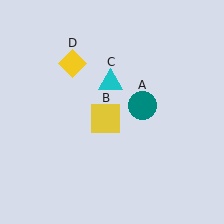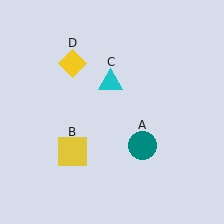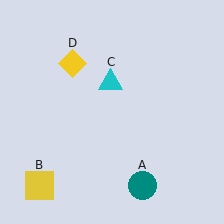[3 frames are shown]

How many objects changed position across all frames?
2 objects changed position: teal circle (object A), yellow square (object B).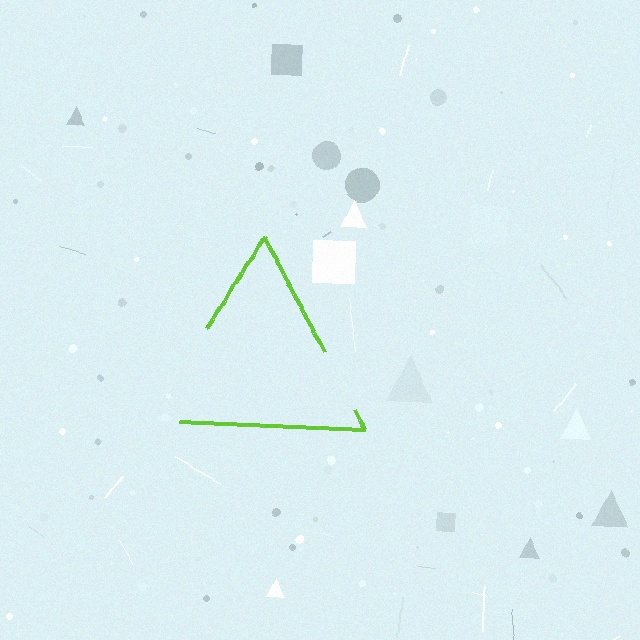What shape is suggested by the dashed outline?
The dashed outline suggests a triangle.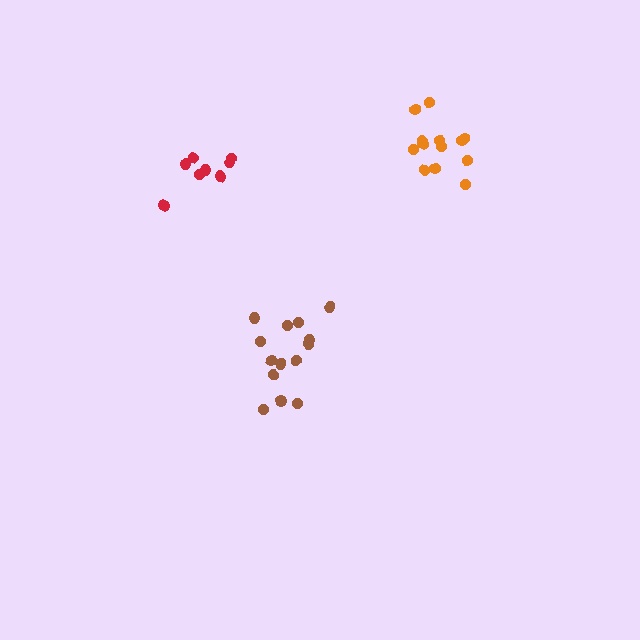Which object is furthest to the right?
The orange cluster is rightmost.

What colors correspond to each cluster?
The clusters are colored: red, orange, brown.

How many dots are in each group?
Group 1: 8 dots, Group 2: 13 dots, Group 3: 14 dots (35 total).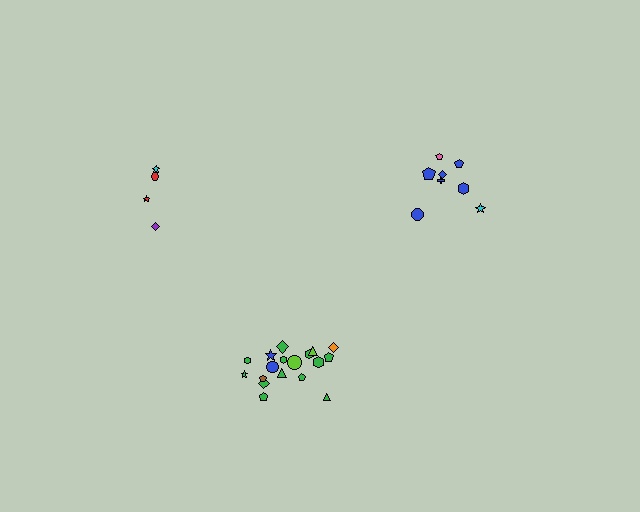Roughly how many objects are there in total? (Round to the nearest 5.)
Roughly 30 objects in total.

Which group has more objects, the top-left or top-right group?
The top-right group.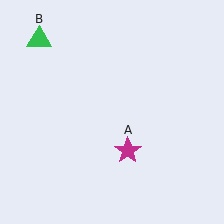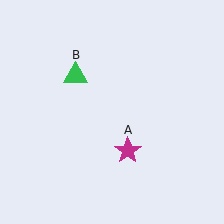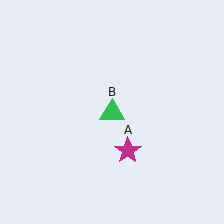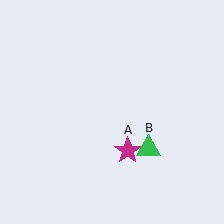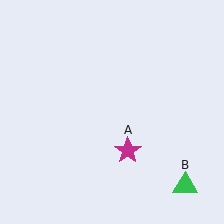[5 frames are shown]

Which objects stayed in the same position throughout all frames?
Magenta star (object A) remained stationary.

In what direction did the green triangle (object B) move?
The green triangle (object B) moved down and to the right.